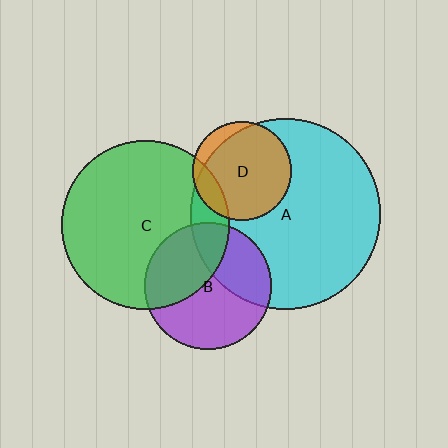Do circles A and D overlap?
Yes.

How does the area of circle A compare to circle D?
Approximately 3.7 times.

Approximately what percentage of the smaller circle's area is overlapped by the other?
Approximately 85%.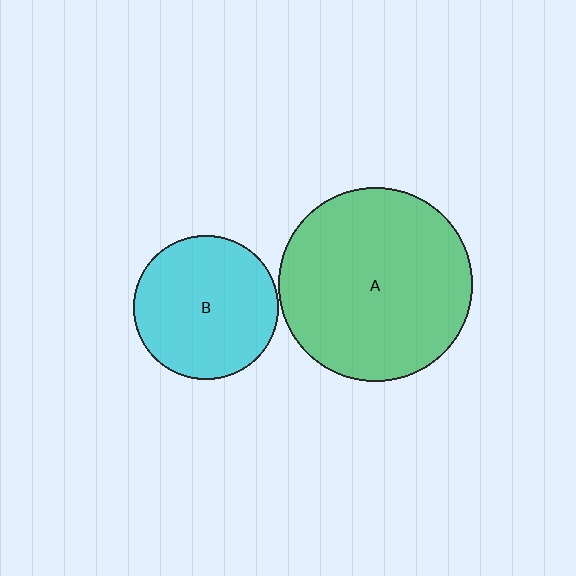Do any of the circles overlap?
No, none of the circles overlap.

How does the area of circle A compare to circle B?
Approximately 1.8 times.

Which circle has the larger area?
Circle A (green).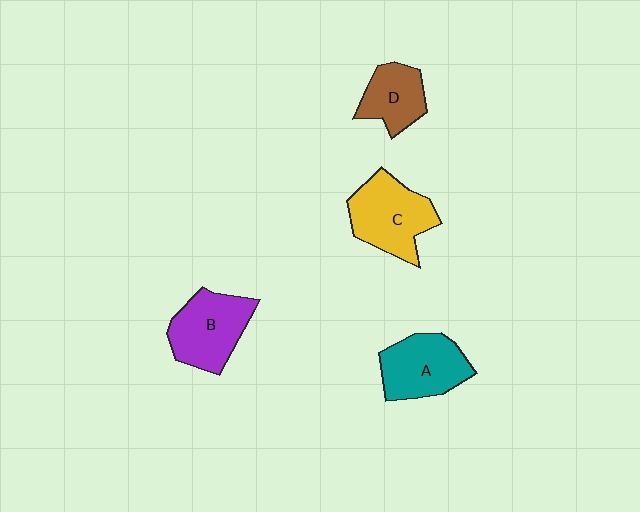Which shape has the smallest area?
Shape D (brown).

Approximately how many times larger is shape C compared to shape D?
Approximately 1.5 times.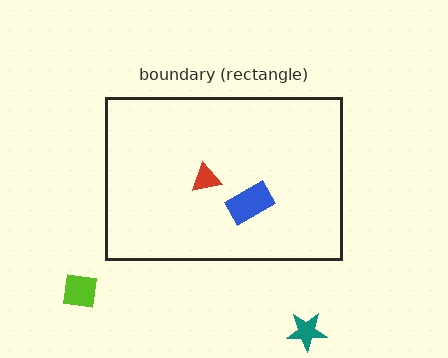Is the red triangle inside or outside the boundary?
Inside.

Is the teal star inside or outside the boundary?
Outside.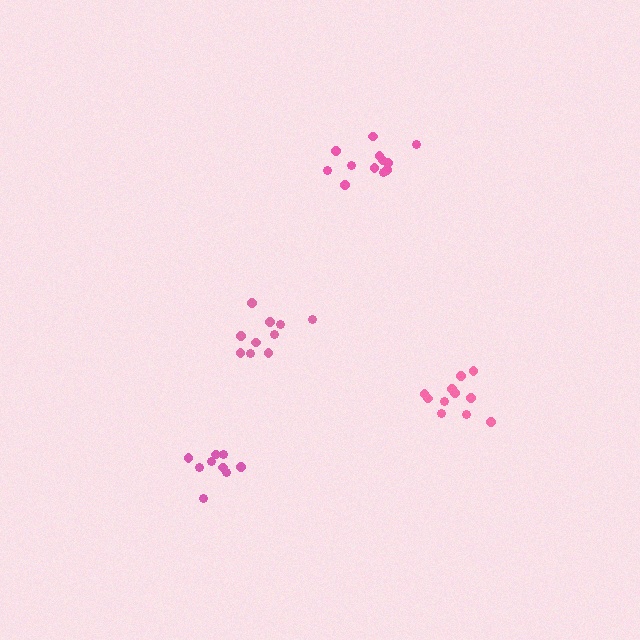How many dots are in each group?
Group 1: 10 dots, Group 2: 9 dots, Group 3: 12 dots, Group 4: 12 dots (43 total).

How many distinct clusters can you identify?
There are 4 distinct clusters.